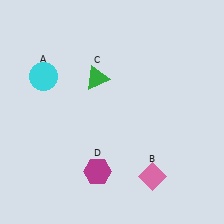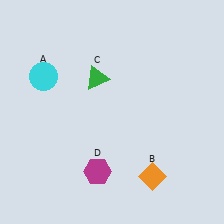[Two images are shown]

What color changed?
The diamond (B) changed from pink in Image 1 to orange in Image 2.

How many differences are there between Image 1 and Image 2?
There is 1 difference between the two images.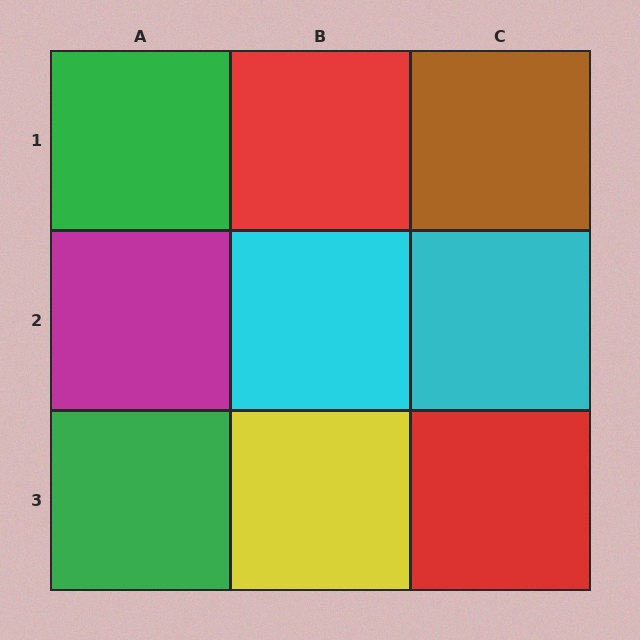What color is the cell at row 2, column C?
Cyan.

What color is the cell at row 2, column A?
Magenta.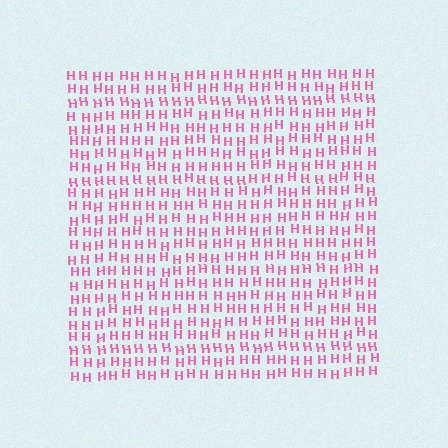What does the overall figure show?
The overall figure shows a square.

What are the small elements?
The small elements are letter H's.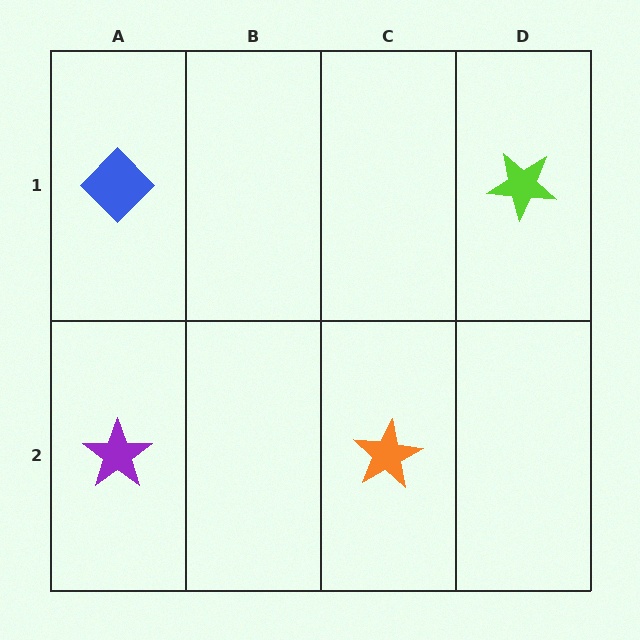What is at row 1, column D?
A lime star.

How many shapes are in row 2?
2 shapes.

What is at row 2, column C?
An orange star.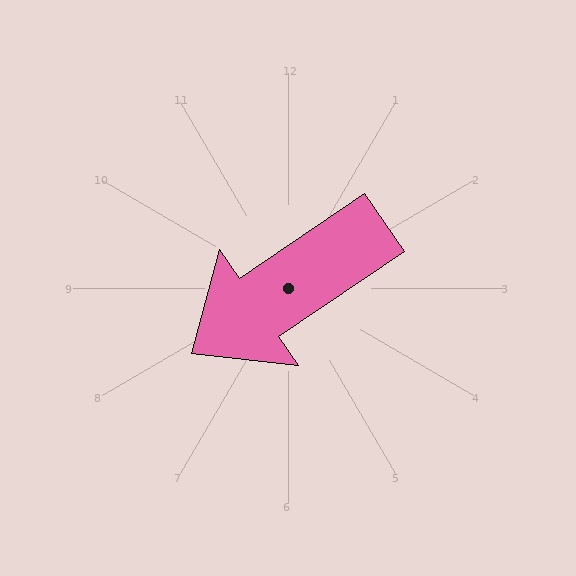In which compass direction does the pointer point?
Southwest.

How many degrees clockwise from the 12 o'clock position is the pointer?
Approximately 236 degrees.